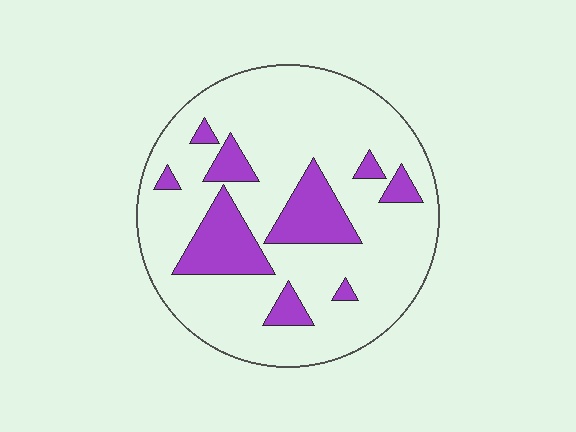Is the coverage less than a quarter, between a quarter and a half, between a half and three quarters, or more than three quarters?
Less than a quarter.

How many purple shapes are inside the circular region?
9.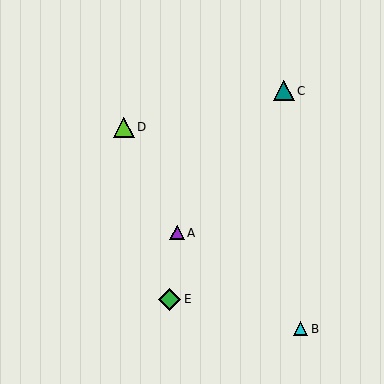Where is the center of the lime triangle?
The center of the lime triangle is at (124, 127).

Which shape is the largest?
The green diamond (labeled E) is the largest.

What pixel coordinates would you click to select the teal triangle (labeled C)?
Click at (284, 91) to select the teal triangle C.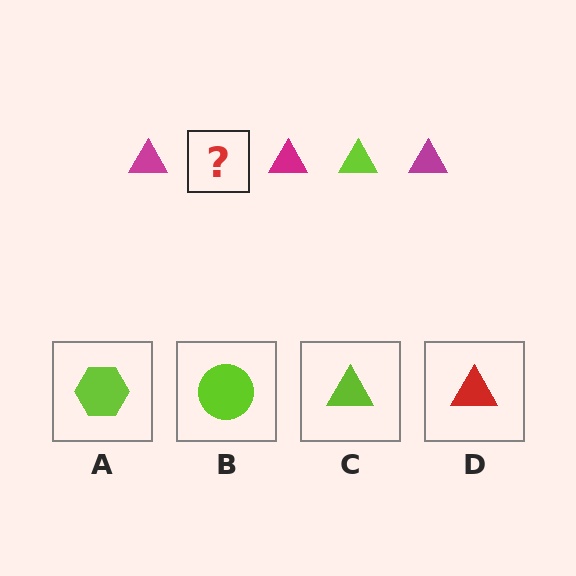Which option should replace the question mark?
Option C.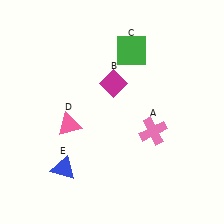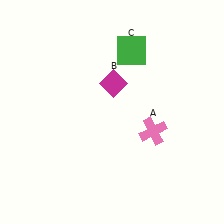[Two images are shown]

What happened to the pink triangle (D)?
The pink triangle (D) was removed in Image 2. It was in the bottom-left area of Image 1.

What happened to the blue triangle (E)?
The blue triangle (E) was removed in Image 2. It was in the bottom-left area of Image 1.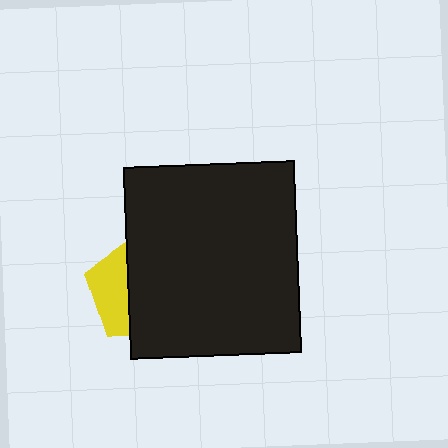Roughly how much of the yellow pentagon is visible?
A small part of it is visible (roughly 36%).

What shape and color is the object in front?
The object in front is a black rectangle.